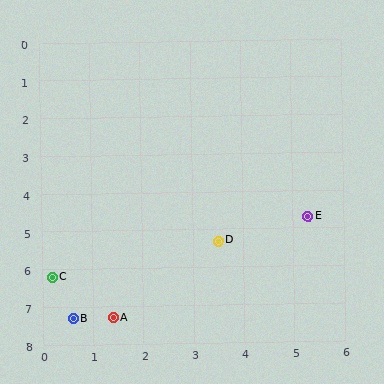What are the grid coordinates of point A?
Point A is at approximately (1.4, 7.3).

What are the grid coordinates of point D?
Point D is at approximately (3.5, 5.3).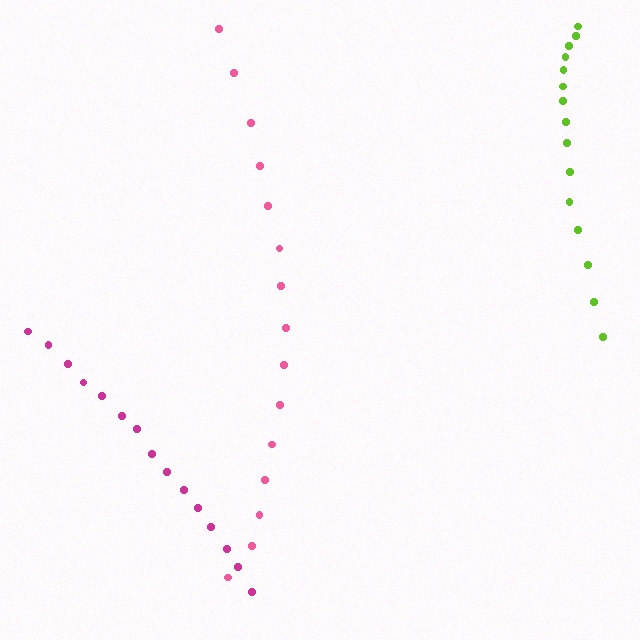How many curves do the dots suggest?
There are 3 distinct paths.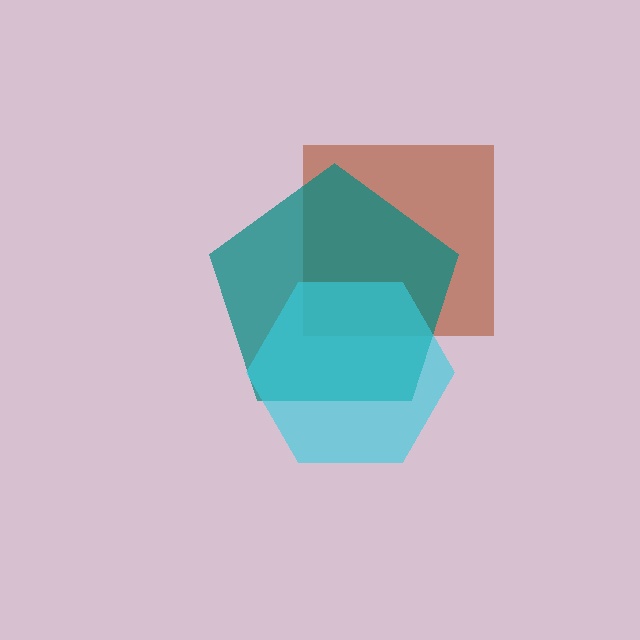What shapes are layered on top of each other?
The layered shapes are: a brown square, a teal pentagon, a cyan hexagon.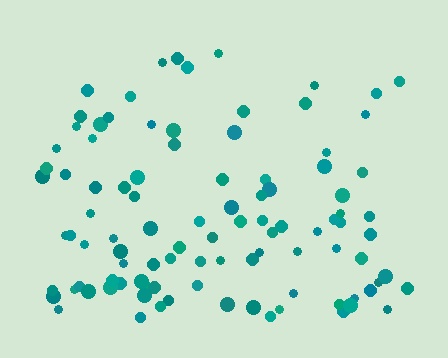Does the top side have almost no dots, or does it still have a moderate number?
Still a moderate number, just noticeably fewer than the bottom.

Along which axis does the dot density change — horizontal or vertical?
Vertical.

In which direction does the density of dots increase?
From top to bottom, with the bottom side densest.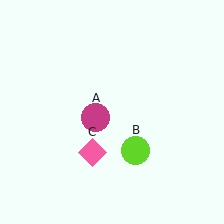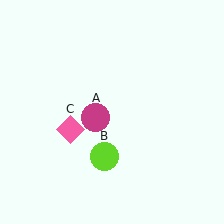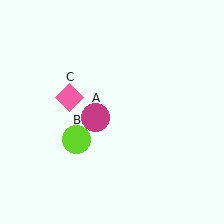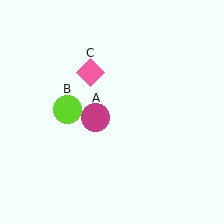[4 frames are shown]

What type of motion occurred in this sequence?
The lime circle (object B), pink diamond (object C) rotated clockwise around the center of the scene.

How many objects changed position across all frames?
2 objects changed position: lime circle (object B), pink diamond (object C).